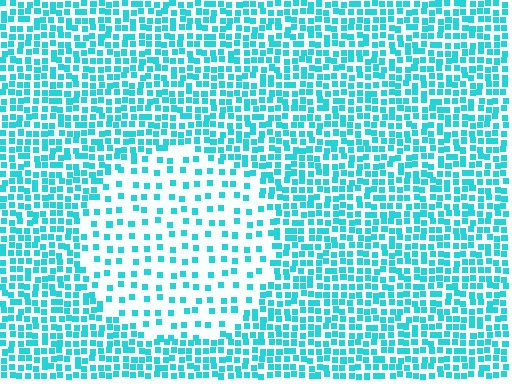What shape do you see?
I see a circle.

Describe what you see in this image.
The image contains small cyan elements arranged at two different densities. A circle-shaped region is visible where the elements are less densely packed than the surrounding area.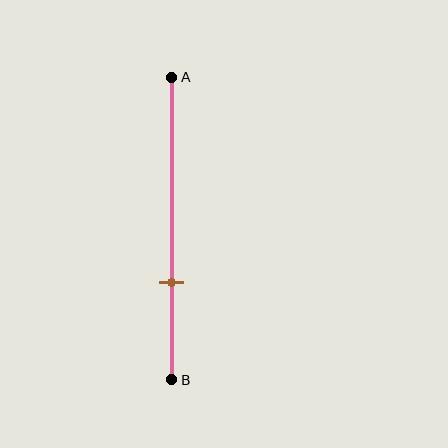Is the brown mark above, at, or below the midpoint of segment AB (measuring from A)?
The brown mark is below the midpoint of segment AB.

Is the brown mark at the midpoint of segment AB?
No, the mark is at about 70% from A, not at the 50% midpoint.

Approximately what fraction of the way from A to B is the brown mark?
The brown mark is approximately 70% of the way from A to B.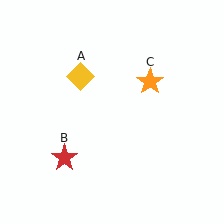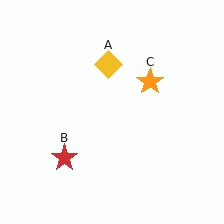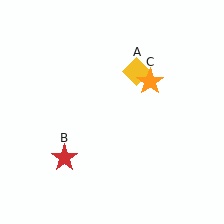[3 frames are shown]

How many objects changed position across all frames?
1 object changed position: yellow diamond (object A).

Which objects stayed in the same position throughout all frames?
Red star (object B) and orange star (object C) remained stationary.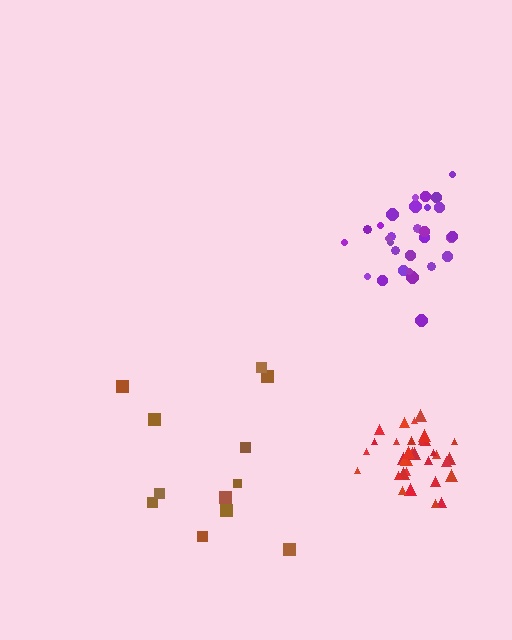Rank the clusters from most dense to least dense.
red, purple, brown.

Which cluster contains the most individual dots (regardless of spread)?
Red (33).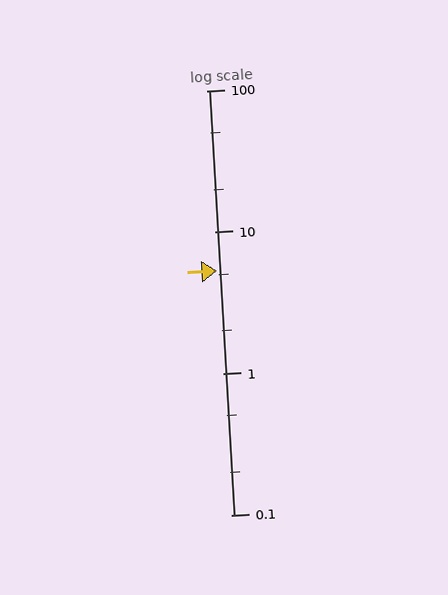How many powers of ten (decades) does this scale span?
The scale spans 3 decades, from 0.1 to 100.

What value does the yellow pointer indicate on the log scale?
The pointer indicates approximately 5.3.